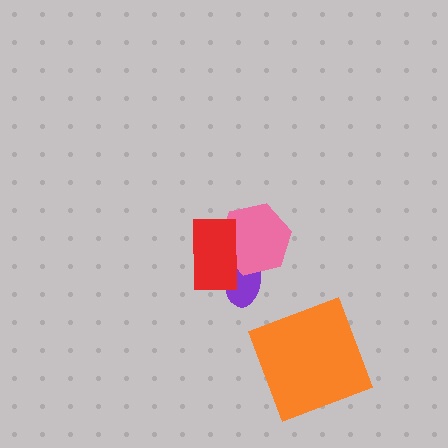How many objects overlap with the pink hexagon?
2 objects overlap with the pink hexagon.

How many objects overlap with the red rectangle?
2 objects overlap with the red rectangle.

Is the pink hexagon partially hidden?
Yes, it is partially covered by another shape.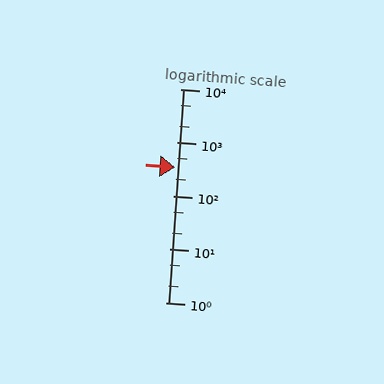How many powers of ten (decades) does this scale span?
The scale spans 4 decades, from 1 to 10000.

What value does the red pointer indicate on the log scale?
The pointer indicates approximately 340.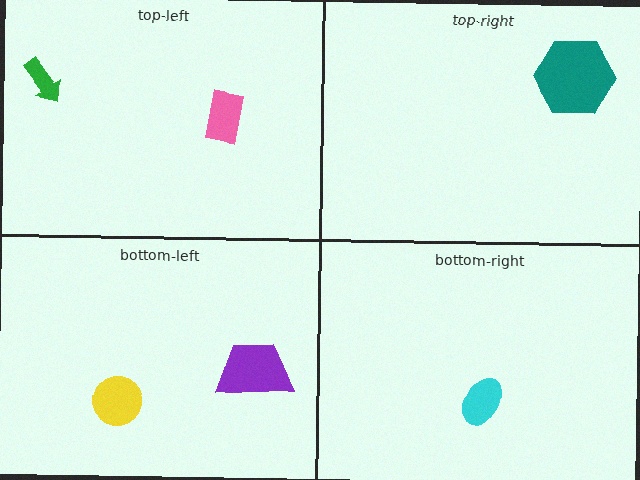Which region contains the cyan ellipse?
The bottom-right region.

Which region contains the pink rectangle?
The top-left region.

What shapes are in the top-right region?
The teal hexagon.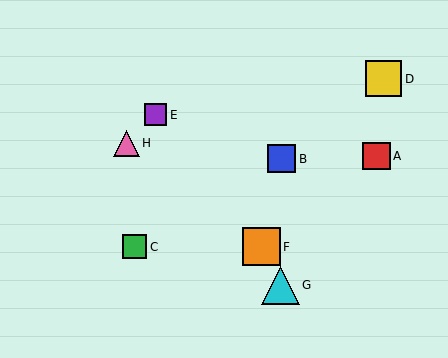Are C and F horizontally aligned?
Yes, both are at y≈247.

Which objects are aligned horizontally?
Objects C, F are aligned horizontally.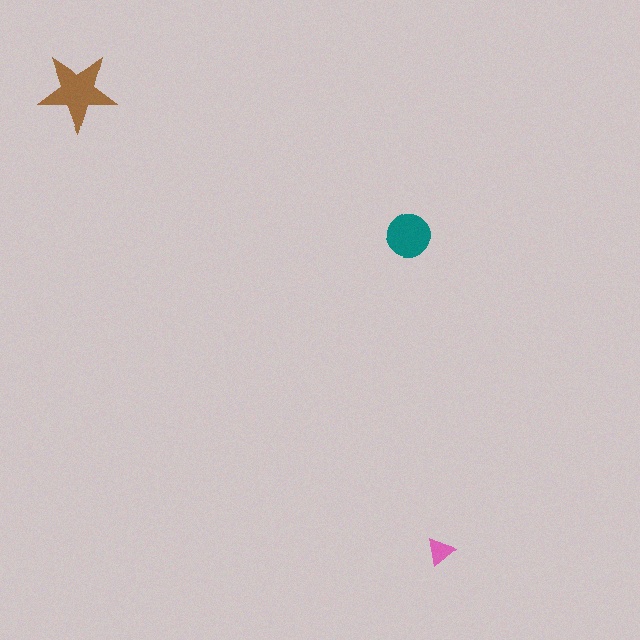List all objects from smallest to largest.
The pink triangle, the teal circle, the brown star.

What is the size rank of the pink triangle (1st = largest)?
3rd.